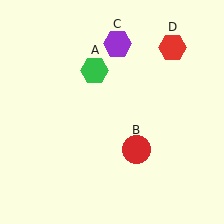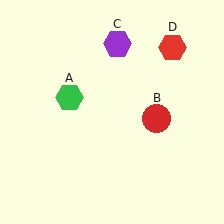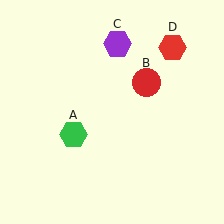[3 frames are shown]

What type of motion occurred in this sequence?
The green hexagon (object A), red circle (object B) rotated counterclockwise around the center of the scene.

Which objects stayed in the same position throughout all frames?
Purple hexagon (object C) and red hexagon (object D) remained stationary.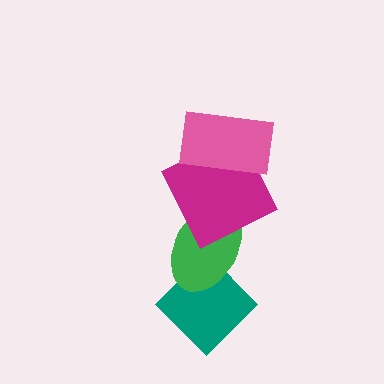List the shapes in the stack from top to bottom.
From top to bottom: the pink rectangle, the magenta square, the green ellipse, the teal diamond.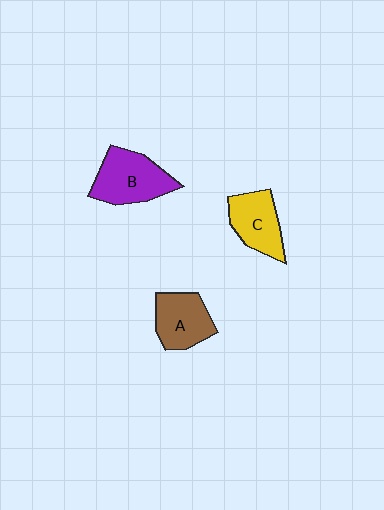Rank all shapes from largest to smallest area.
From largest to smallest: B (purple), A (brown), C (yellow).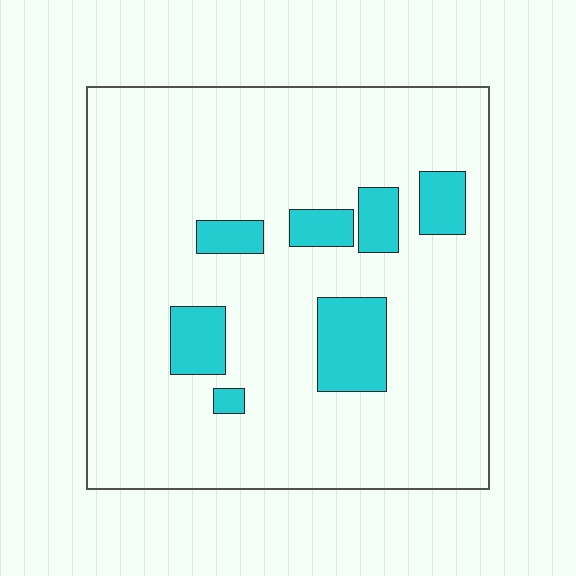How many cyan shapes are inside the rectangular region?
7.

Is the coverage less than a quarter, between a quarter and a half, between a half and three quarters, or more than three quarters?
Less than a quarter.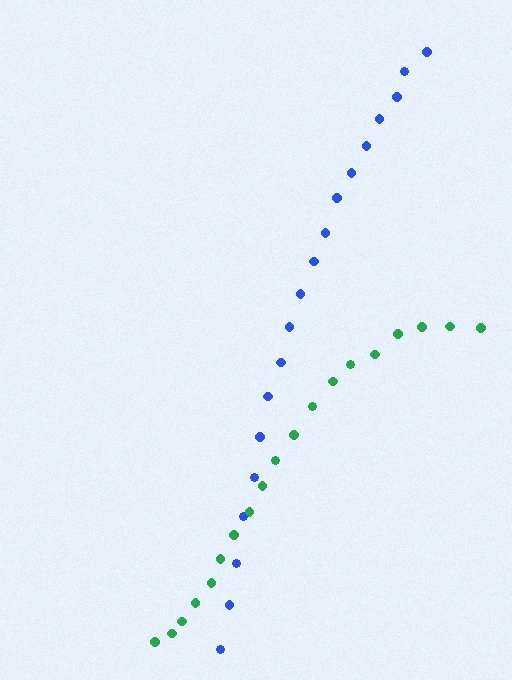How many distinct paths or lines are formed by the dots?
There are 2 distinct paths.